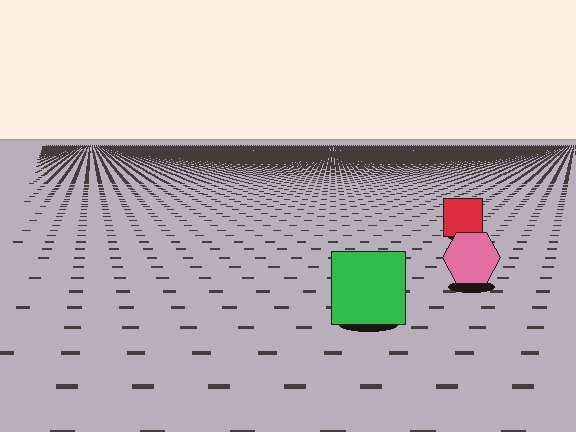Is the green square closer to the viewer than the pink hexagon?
Yes. The green square is closer — you can tell from the texture gradient: the ground texture is coarser near it.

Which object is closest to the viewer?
The green square is closest. The texture marks near it are larger and more spread out.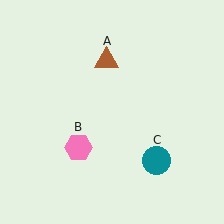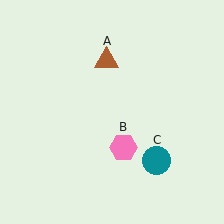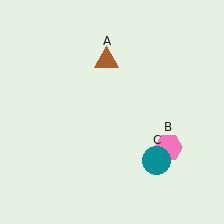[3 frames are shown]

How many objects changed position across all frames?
1 object changed position: pink hexagon (object B).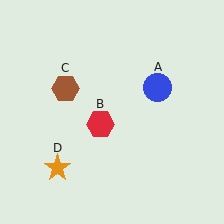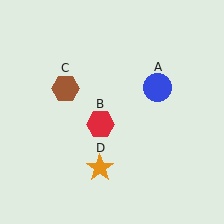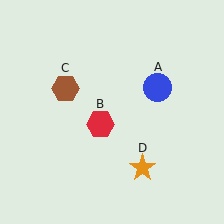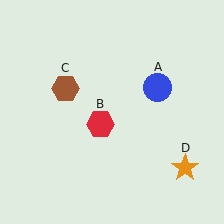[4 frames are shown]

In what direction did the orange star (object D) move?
The orange star (object D) moved right.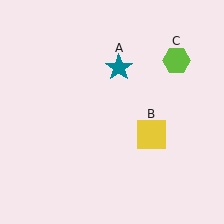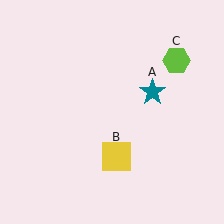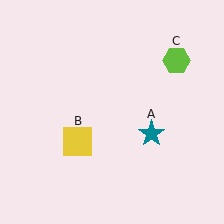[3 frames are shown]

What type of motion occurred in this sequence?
The teal star (object A), yellow square (object B) rotated clockwise around the center of the scene.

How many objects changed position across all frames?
2 objects changed position: teal star (object A), yellow square (object B).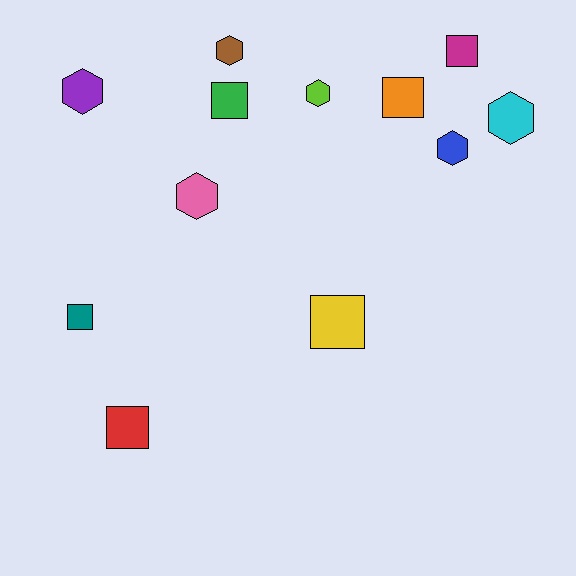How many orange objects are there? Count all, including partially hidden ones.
There is 1 orange object.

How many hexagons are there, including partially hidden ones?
There are 6 hexagons.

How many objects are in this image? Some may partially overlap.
There are 12 objects.